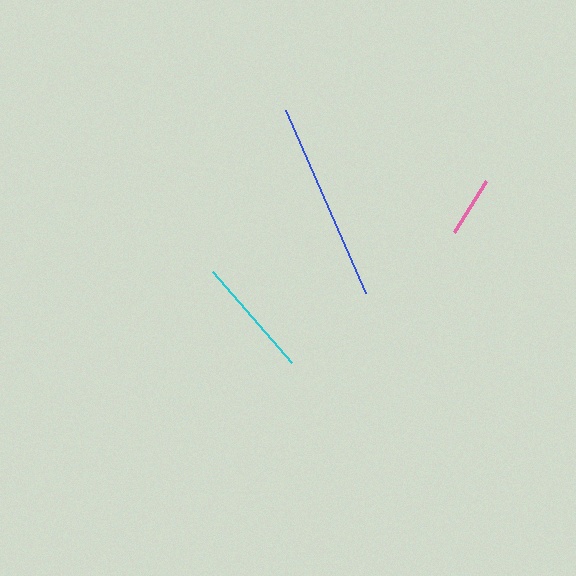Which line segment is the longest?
The blue line is the longest at approximately 200 pixels.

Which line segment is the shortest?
The pink line is the shortest at approximately 60 pixels.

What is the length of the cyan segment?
The cyan segment is approximately 121 pixels long.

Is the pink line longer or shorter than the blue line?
The blue line is longer than the pink line.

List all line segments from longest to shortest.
From longest to shortest: blue, cyan, pink.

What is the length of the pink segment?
The pink segment is approximately 60 pixels long.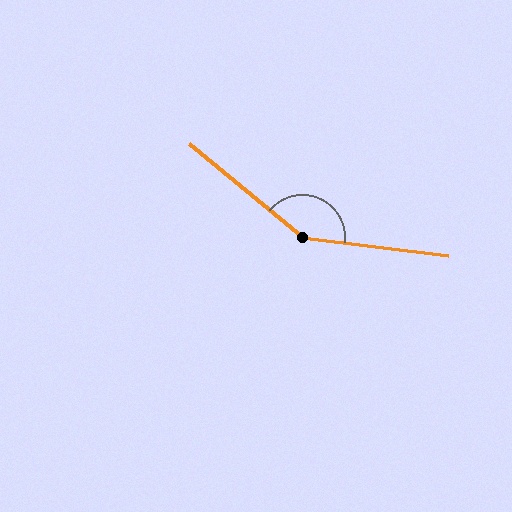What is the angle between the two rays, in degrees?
Approximately 147 degrees.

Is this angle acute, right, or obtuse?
It is obtuse.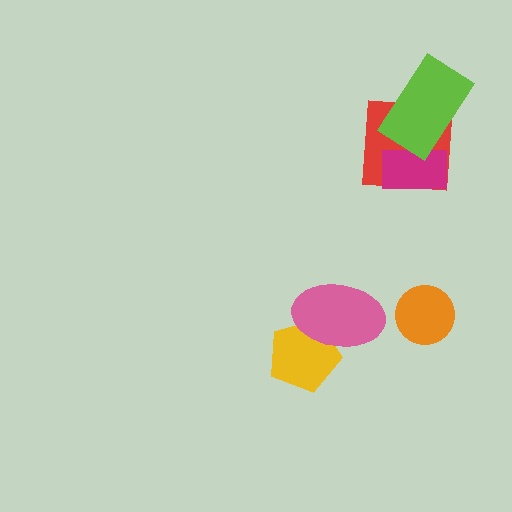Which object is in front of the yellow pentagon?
The pink ellipse is in front of the yellow pentagon.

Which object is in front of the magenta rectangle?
The lime rectangle is in front of the magenta rectangle.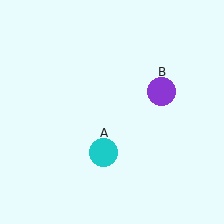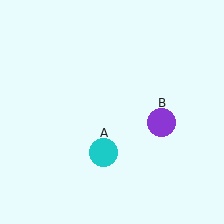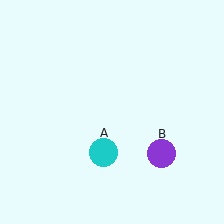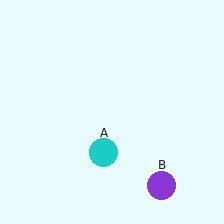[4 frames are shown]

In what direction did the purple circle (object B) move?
The purple circle (object B) moved down.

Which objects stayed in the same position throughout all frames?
Cyan circle (object A) remained stationary.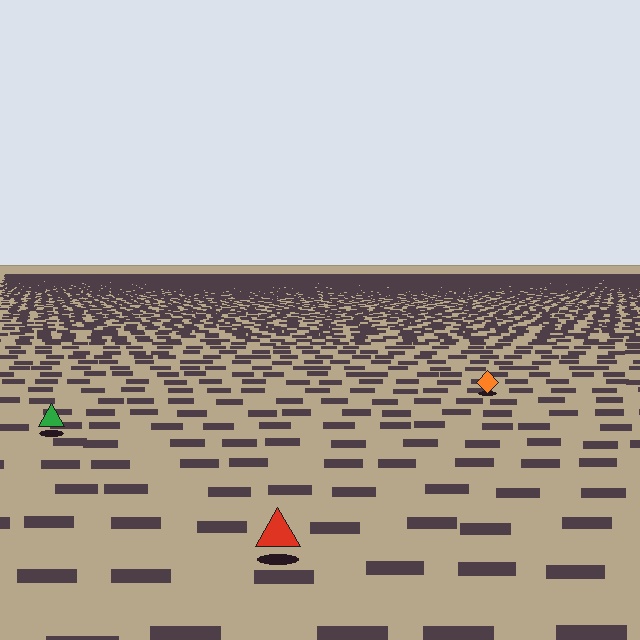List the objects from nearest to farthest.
From nearest to farthest: the red triangle, the green triangle, the orange diamond.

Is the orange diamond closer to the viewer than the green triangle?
No. The green triangle is closer — you can tell from the texture gradient: the ground texture is coarser near it.